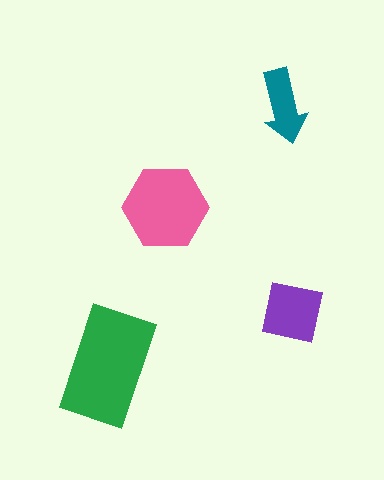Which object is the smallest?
The teal arrow.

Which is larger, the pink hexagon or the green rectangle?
The green rectangle.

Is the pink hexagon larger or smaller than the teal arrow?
Larger.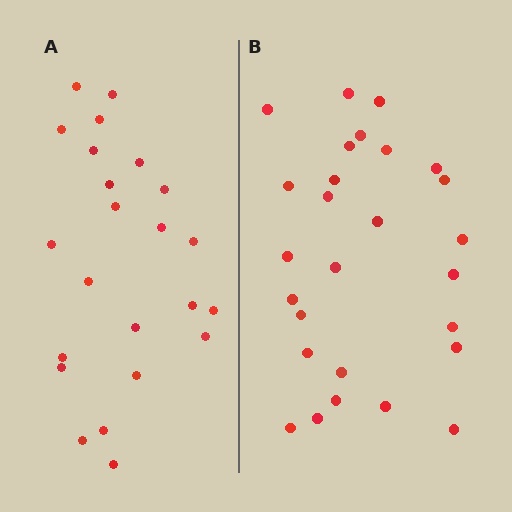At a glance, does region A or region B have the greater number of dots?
Region B (the right region) has more dots.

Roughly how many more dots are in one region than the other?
Region B has about 4 more dots than region A.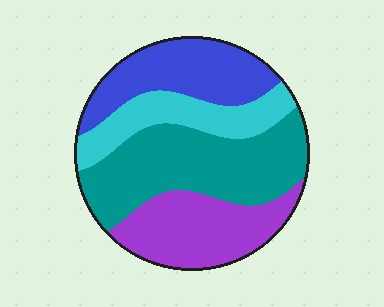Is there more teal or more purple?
Teal.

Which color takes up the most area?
Teal, at roughly 35%.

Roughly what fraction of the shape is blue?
Blue takes up about one quarter (1/4) of the shape.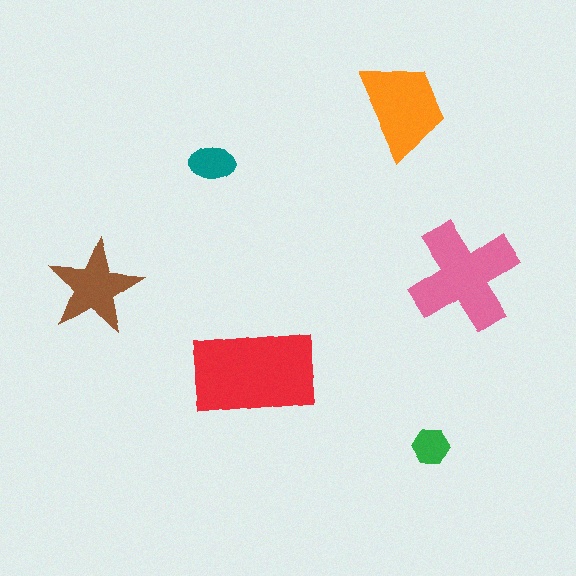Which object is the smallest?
The green hexagon.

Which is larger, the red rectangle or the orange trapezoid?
The red rectangle.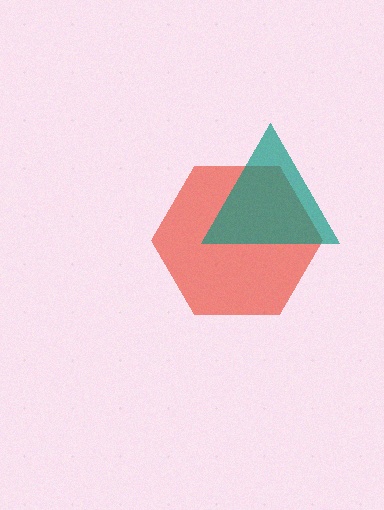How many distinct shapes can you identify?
There are 2 distinct shapes: a red hexagon, a teal triangle.